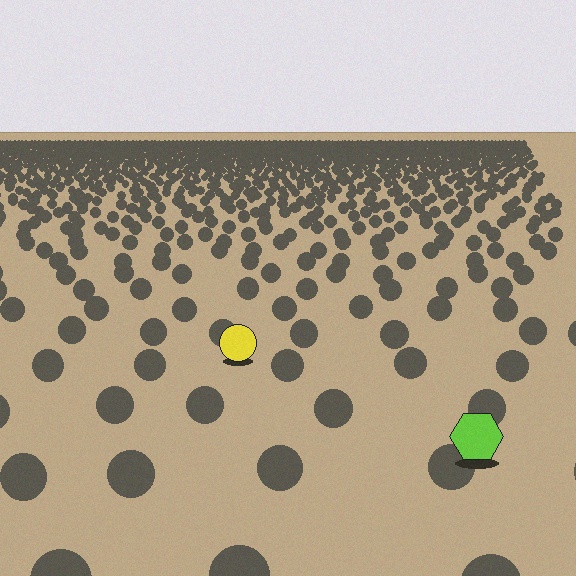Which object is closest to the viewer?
The lime hexagon is closest. The texture marks near it are larger and more spread out.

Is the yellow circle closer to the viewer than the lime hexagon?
No. The lime hexagon is closer — you can tell from the texture gradient: the ground texture is coarser near it.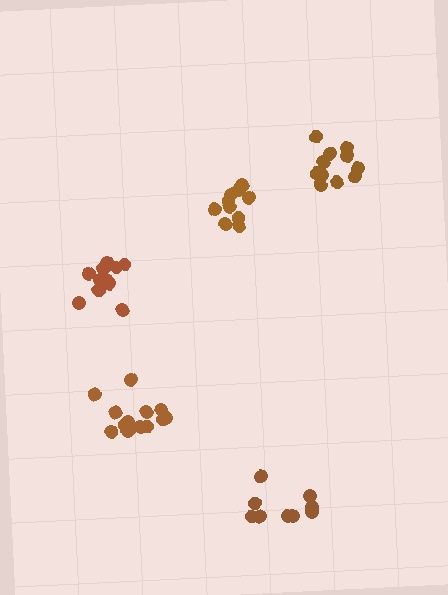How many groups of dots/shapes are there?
There are 5 groups.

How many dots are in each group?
Group 1: 10 dots, Group 2: 11 dots, Group 3: 9 dots, Group 4: 15 dots, Group 5: 11 dots (56 total).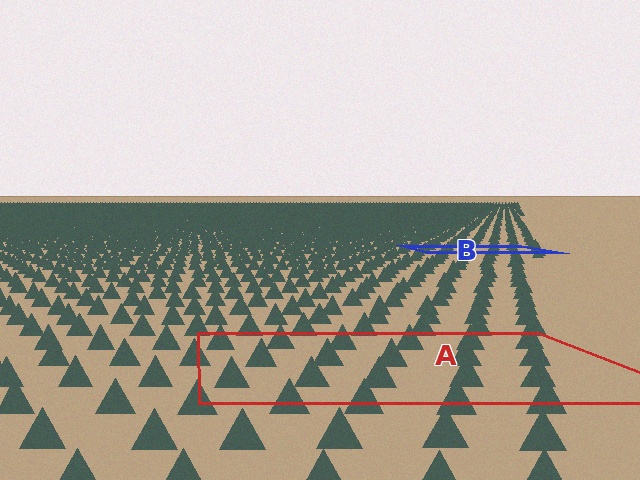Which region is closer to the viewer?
Region A is closer. The texture elements there are larger and more spread out.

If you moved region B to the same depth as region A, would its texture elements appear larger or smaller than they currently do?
They would appear larger. At a closer depth, the same texture elements are projected at a bigger on-screen size.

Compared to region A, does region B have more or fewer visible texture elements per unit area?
Region B has more texture elements per unit area — they are packed more densely because it is farther away.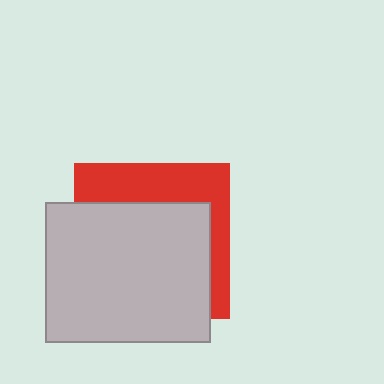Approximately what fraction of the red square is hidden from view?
Roughly 67% of the red square is hidden behind the light gray rectangle.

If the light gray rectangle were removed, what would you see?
You would see the complete red square.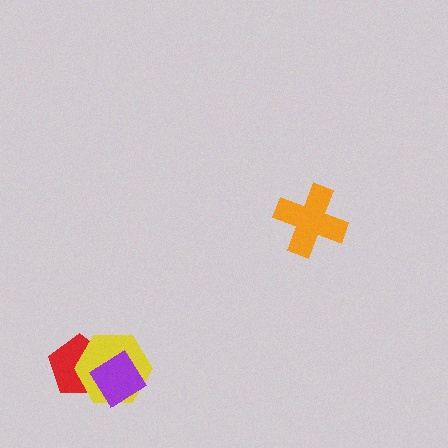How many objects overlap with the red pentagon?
2 objects overlap with the red pentagon.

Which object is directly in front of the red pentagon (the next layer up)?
The yellow hexagon is directly in front of the red pentagon.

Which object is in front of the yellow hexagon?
The purple diamond is in front of the yellow hexagon.